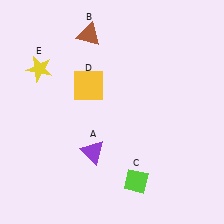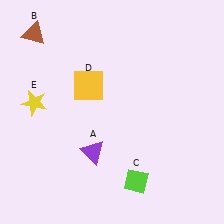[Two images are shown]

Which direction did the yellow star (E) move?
The yellow star (E) moved down.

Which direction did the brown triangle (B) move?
The brown triangle (B) moved left.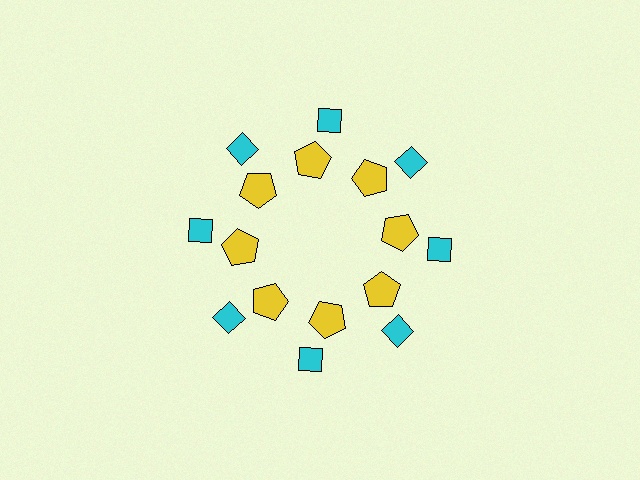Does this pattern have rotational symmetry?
Yes, this pattern has 8-fold rotational symmetry. It looks the same after rotating 45 degrees around the center.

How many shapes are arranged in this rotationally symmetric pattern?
There are 16 shapes, arranged in 8 groups of 2.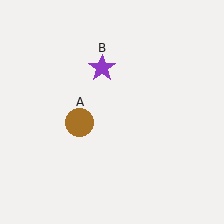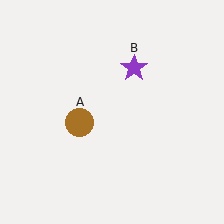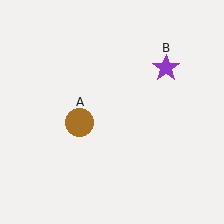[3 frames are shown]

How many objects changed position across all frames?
1 object changed position: purple star (object B).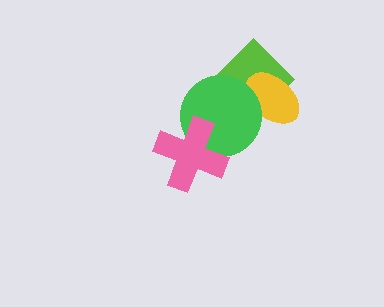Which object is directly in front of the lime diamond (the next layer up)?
The yellow ellipse is directly in front of the lime diamond.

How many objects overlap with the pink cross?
1 object overlaps with the pink cross.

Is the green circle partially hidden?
Yes, it is partially covered by another shape.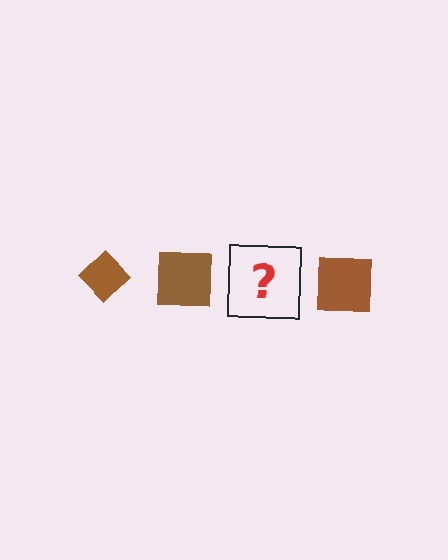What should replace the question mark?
The question mark should be replaced with a brown diamond.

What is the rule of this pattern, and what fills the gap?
The rule is that the pattern cycles through diamond, square shapes in brown. The gap should be filled with a brown diamond.